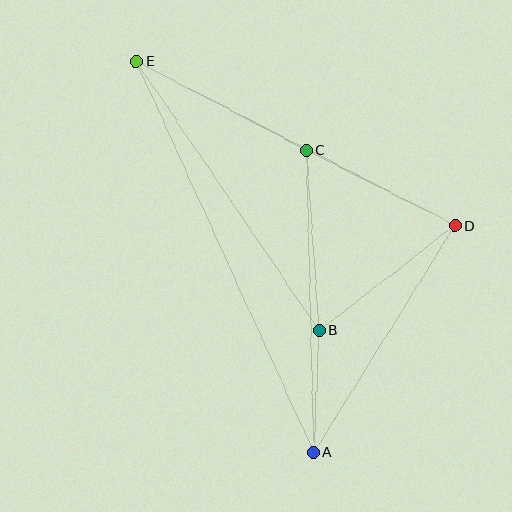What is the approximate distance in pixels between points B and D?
The distance between B and D is approximately 172 pixels.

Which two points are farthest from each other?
Points A and E are farthest from each other.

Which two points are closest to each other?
Points A and B are closest to each other.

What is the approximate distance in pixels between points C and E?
The distance between C and E is approximately 192 pixels.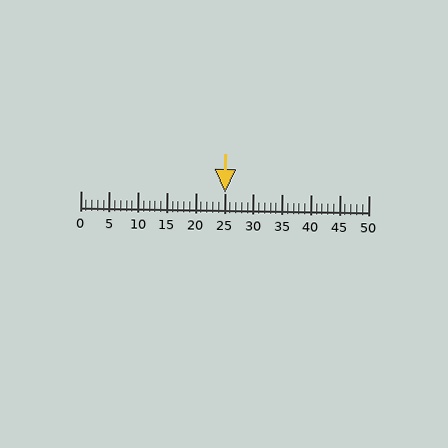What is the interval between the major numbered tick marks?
The major tick marks are spaced 5 units apart.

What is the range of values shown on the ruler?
The ruler shows values from 0 to 50.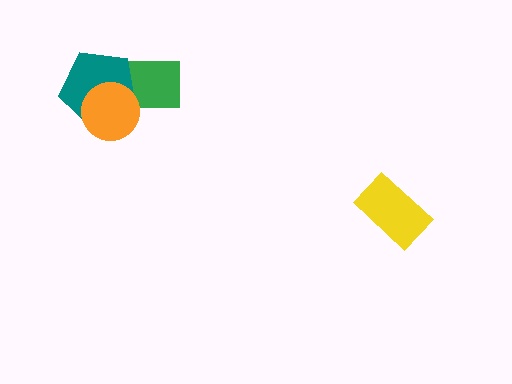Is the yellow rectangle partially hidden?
No, no other shape covers it.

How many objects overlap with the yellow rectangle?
0 objects overlap with the yellow rectangle.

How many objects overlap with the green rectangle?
2 objects overlap with the green rectangle.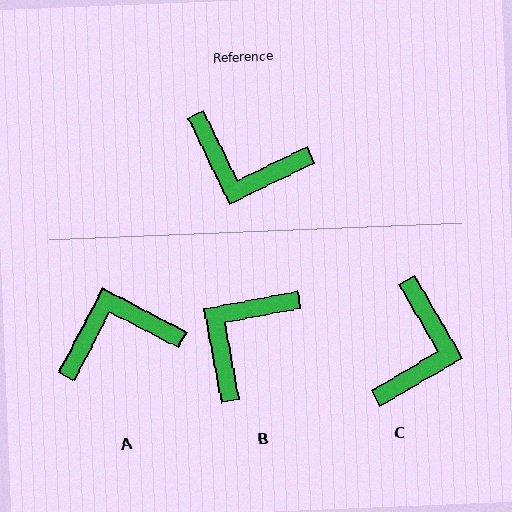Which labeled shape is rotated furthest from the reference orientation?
A, about 143 degrees away.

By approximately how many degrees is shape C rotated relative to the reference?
Approximately 95 degrees counter-clockwise.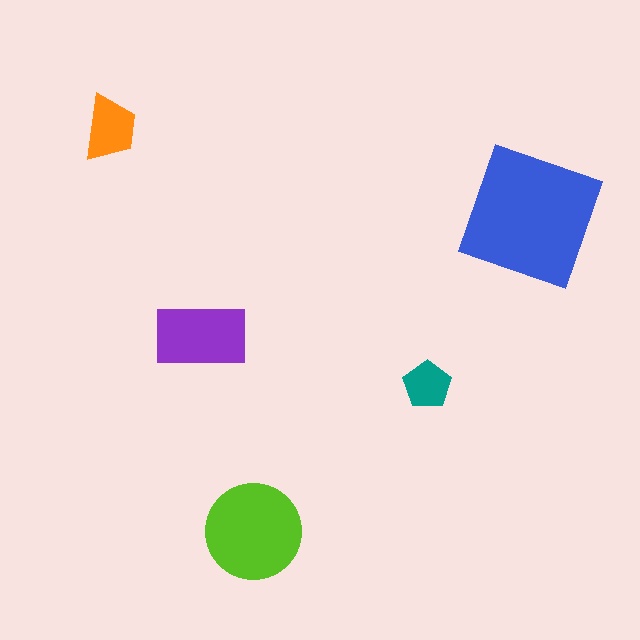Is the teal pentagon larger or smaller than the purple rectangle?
Smaller.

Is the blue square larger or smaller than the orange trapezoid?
Larger.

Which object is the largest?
The blue square.